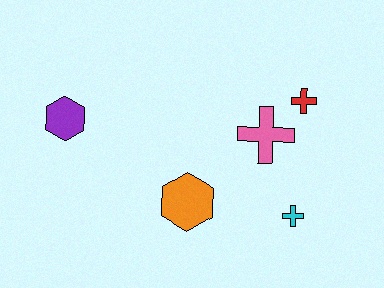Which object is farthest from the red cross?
The purple hexagon is farthest from the red cross.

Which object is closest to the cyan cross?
The pink cross is closest to the cyan cross.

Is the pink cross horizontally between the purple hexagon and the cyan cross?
Yes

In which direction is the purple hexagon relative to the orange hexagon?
The purple hexagon is to the left of the orange hexagon.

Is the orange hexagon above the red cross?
No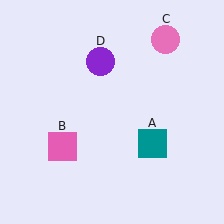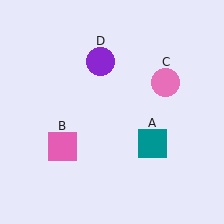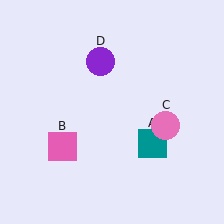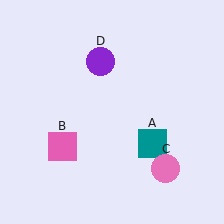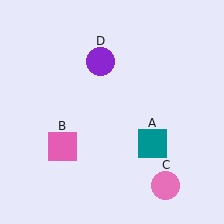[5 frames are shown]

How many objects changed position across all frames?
1 object changed position: pink circle (object C).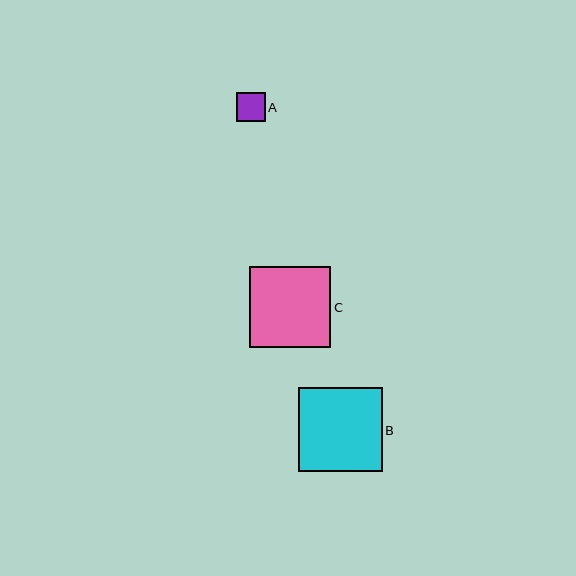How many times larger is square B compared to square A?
Square B is approximately 2.9 times the size of square A.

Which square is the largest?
Square B is the largest with a size of approximately 83 pixels.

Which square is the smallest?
Square A is the smallest with a size of approximately 29 pixels.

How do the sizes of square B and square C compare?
Square B and square C are approximately the same size.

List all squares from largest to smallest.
From largest to smallest: B, C, A.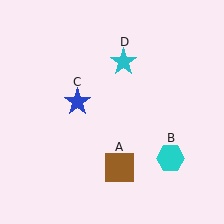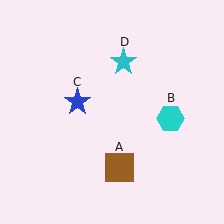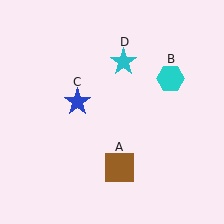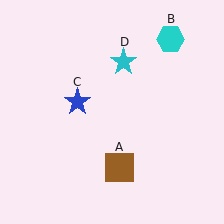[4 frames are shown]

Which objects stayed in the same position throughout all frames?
Brown square (object A) and blue star (object C) and cyan star (object D) remained stationary.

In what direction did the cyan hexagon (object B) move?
The cyan hexagon (object B) moved up.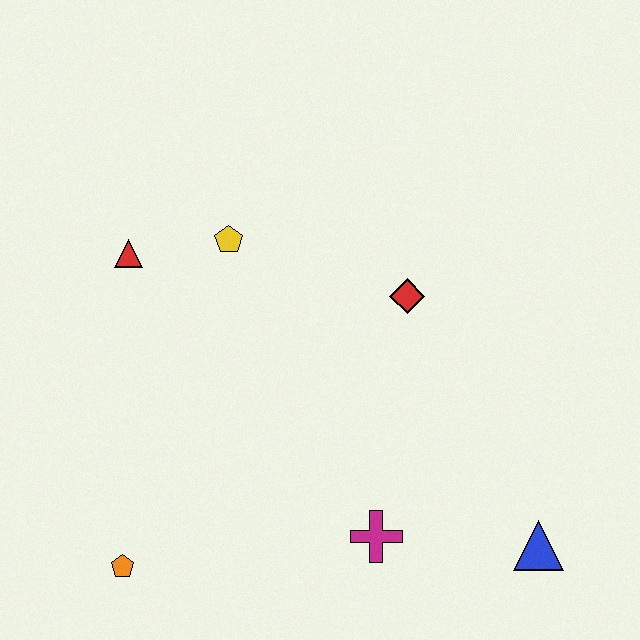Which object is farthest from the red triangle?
The blue triangle is farthest from the red triangle.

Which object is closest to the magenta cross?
The blue triangle is closest to the magenta cross.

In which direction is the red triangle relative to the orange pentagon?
The red triangle is above the orange pentagon.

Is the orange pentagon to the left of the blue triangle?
Yes